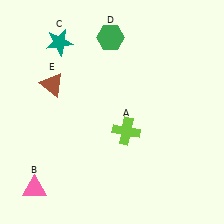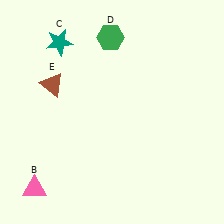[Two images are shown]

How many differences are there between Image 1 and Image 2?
There is 1 difference between the two images.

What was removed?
The lime cross (A) was removed in Image 2.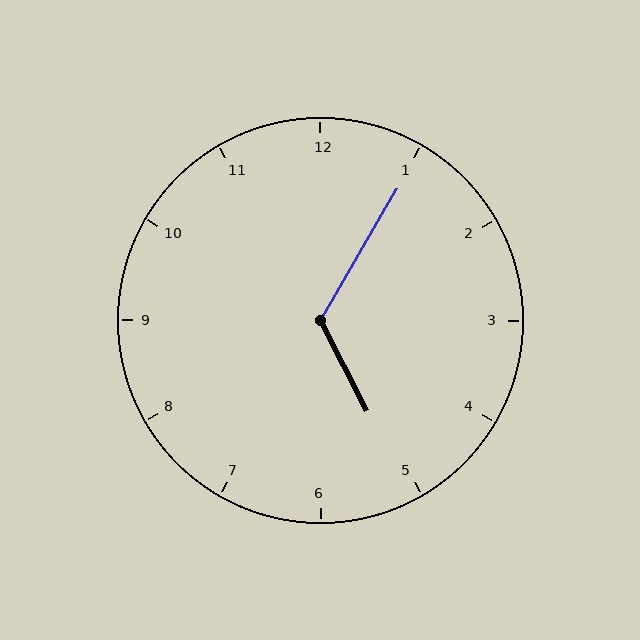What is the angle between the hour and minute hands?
Approximately 122 degrees.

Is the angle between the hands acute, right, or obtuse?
It is obtuse.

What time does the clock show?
5:05.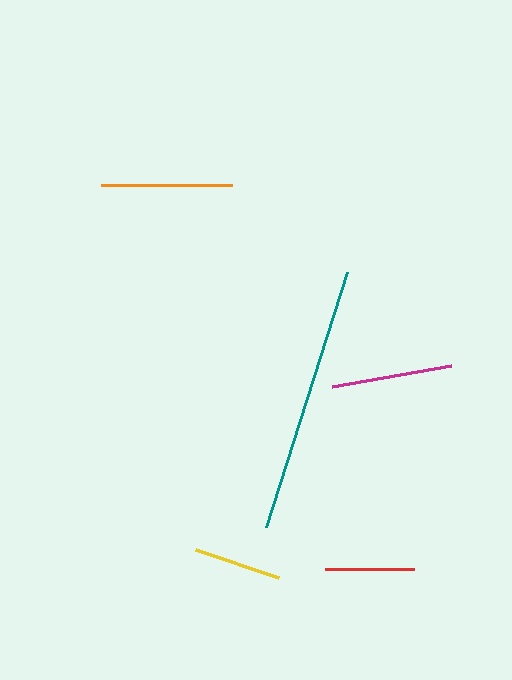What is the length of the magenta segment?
The magenta segment is approximately 120 pixels long.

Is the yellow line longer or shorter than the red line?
The red line is longer than the yellow line.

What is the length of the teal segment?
The teal segment is approximately 267 pixels long.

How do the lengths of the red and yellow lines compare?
The red and yellow lines are approximately the same length.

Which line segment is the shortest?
The yellow line is the shortest at approximately 87 pixels.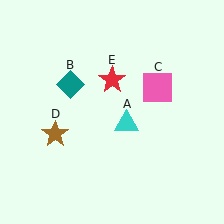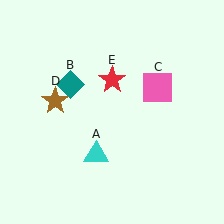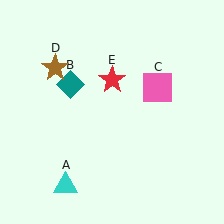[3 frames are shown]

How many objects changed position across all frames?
2 objects changed position: cyan triangle (object A), brown star (object D).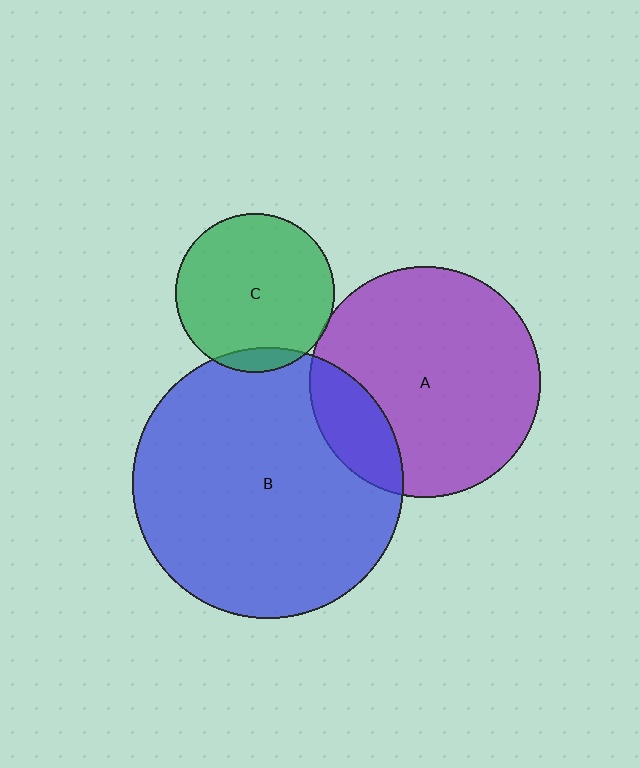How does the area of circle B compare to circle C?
Approximately 2.9 times.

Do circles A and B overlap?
Yes.